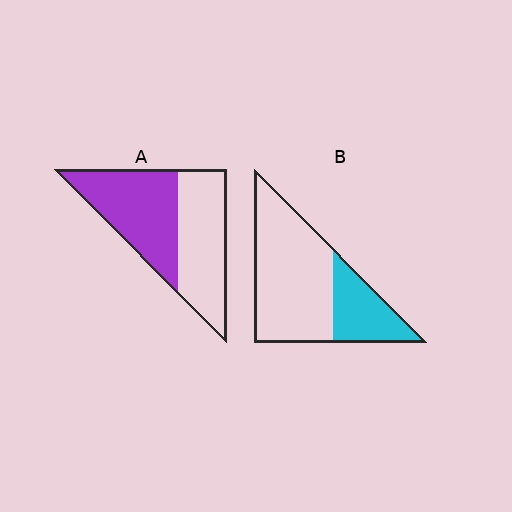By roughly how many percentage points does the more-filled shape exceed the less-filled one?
By roughly 20 percentage points (A over B).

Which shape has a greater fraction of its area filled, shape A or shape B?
Shape A.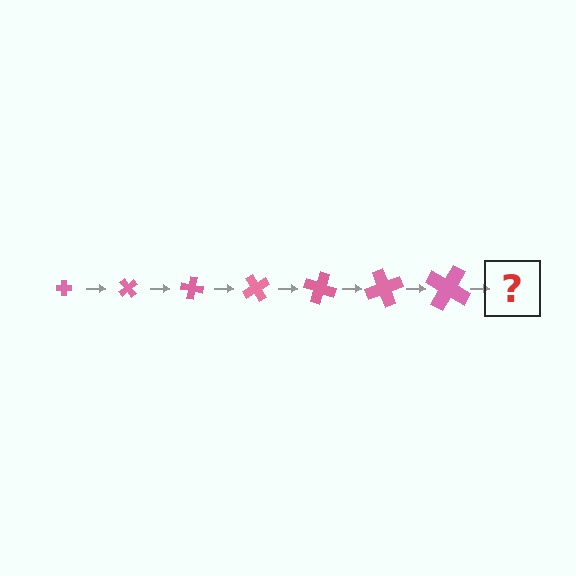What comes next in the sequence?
The next element should be a cross, larger than the previous one and rotated 350 degrees from the start.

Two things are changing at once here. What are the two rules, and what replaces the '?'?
The two rules are that the cross grows larger each step and it rotates 50 degrees each step. The '?' should be a cross, larger than the previous one and rotated 350 degrees from the start.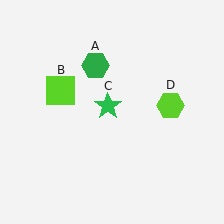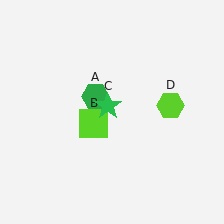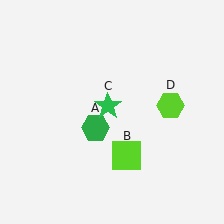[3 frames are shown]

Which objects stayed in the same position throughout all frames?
Green star (object C) and lime hexagon (object D) remained stationary.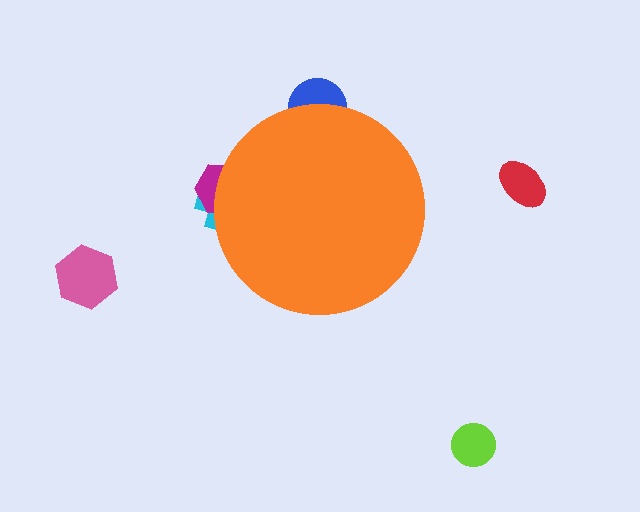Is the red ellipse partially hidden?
No, the red ellipse is fully visible.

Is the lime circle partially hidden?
No, the lime circle is fully visible.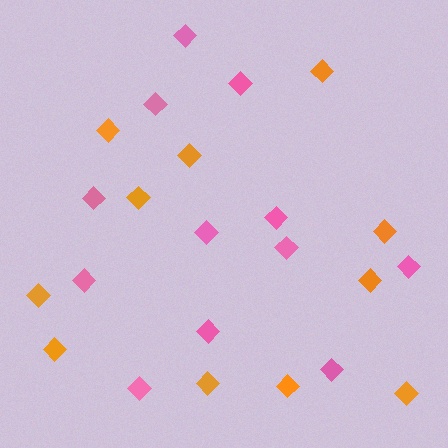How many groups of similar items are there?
There are 2 groups: one group of orange diamonds (11) and one group of pink diamonds (12).